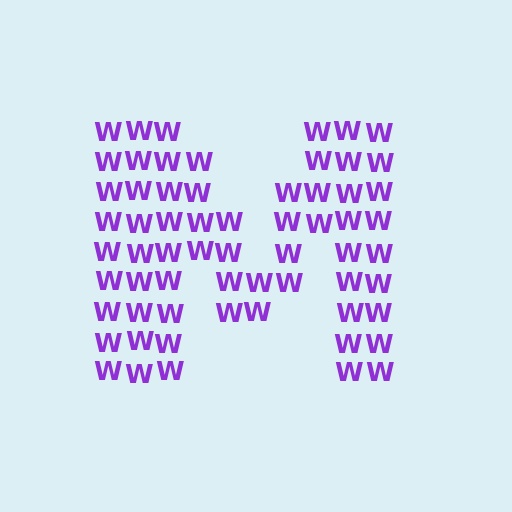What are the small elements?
The small elements are letter W's.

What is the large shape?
The large shape is the letter M.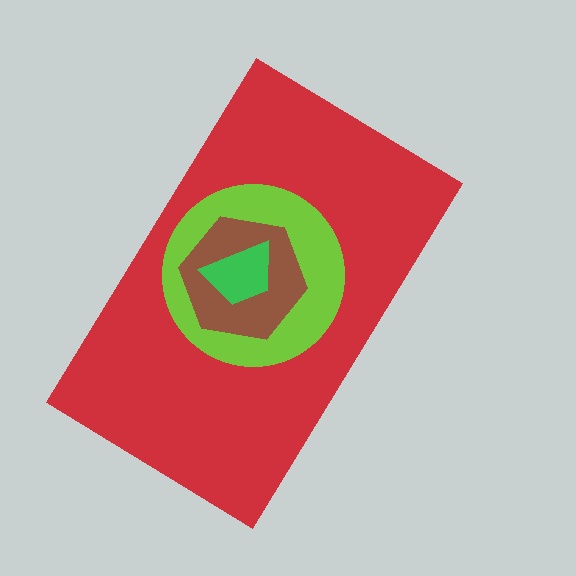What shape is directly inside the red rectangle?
The lime circle.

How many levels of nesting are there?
4.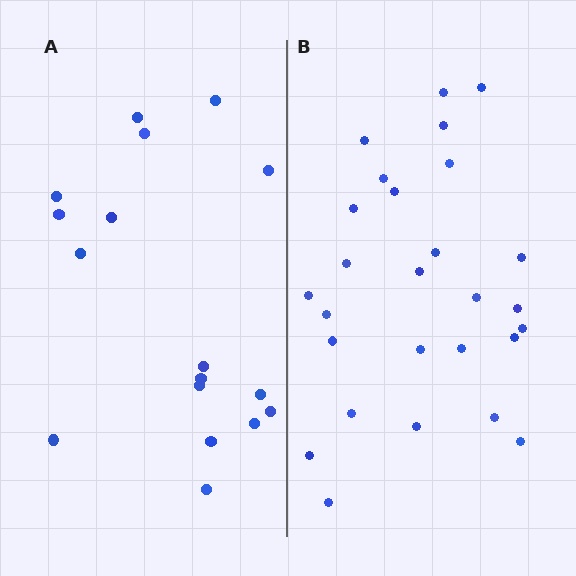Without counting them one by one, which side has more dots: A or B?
Region B (the right region) has more dots.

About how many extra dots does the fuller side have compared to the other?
Region B has roughly 10 or so more dots than region A.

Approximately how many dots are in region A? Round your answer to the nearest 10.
About 20 dots. (The exact count is 17, which rounds to 20.)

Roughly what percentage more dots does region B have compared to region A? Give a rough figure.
About 60% more.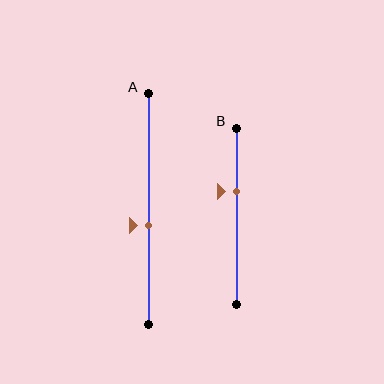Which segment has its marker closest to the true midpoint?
Segment A has its marker closest to the true midpoint.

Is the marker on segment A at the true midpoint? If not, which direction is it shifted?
No, the marker on segment A is shifted downward by about 7% of the segment length.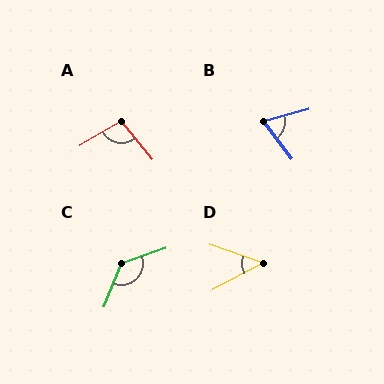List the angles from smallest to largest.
D (47°), B (68°), A (98°), C (130°).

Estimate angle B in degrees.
Approximately 68 degrees.